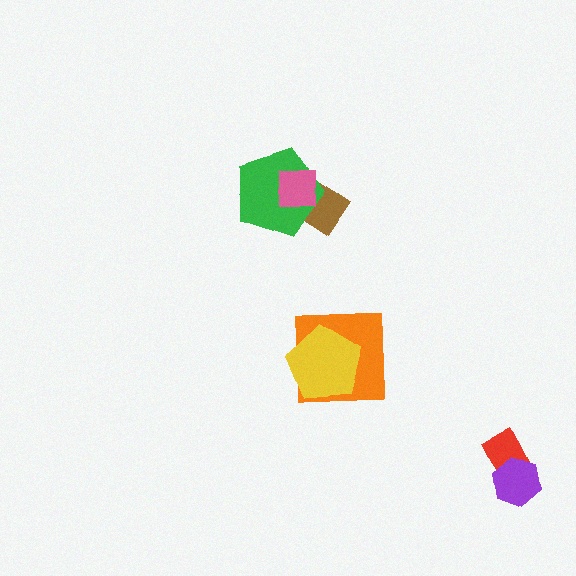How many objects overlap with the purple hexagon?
1 object overlaps with the purple hexagon.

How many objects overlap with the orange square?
1 object overlaps with the orange square.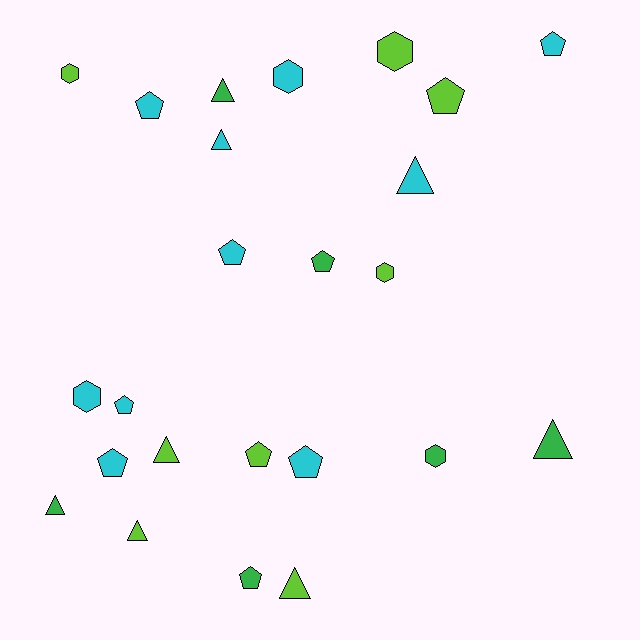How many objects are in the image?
There are 24 objects.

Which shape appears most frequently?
Pentagon, with 10 objects.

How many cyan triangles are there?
There are 2 cyan triangles.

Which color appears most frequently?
Cyan, with 10 objects.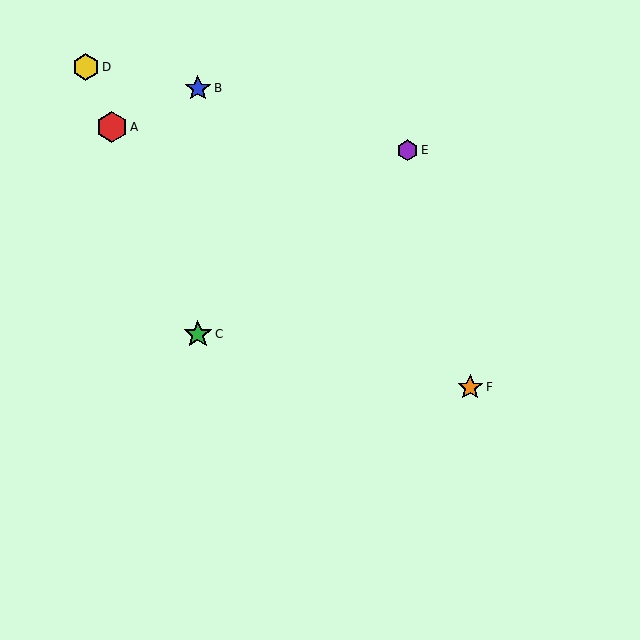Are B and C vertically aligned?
Yes, both are at x≈198.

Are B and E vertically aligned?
No, B is at x≈198 and E is at x≈408.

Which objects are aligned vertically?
Objects B, C are aligned vertically.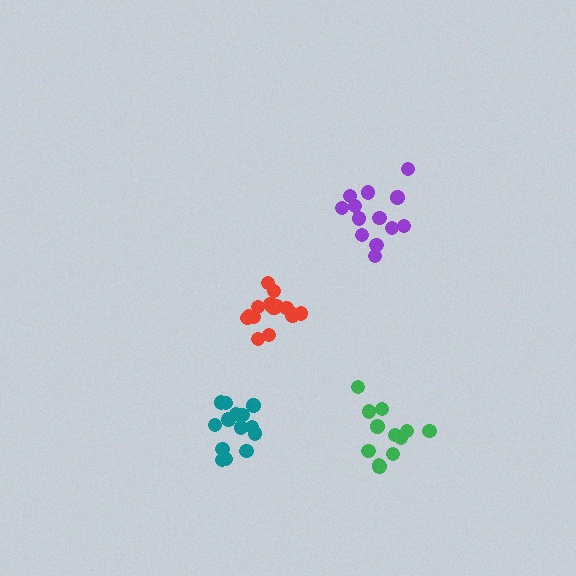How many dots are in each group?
Group 1: 13 dots, Group 2: 16 dots, Group 3: 12 dots, Group 4: 14 dots (55 total).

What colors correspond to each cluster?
The clusters are colored: purple, red, green, teal.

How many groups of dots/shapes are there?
There are 4 groups.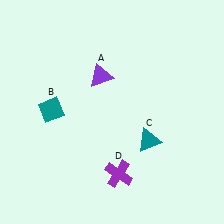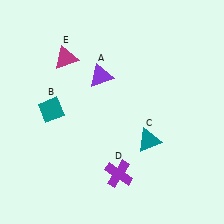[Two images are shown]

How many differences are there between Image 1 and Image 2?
There is 1 difference between the two images.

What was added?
A magenta triangle (E) was added in Image 2.